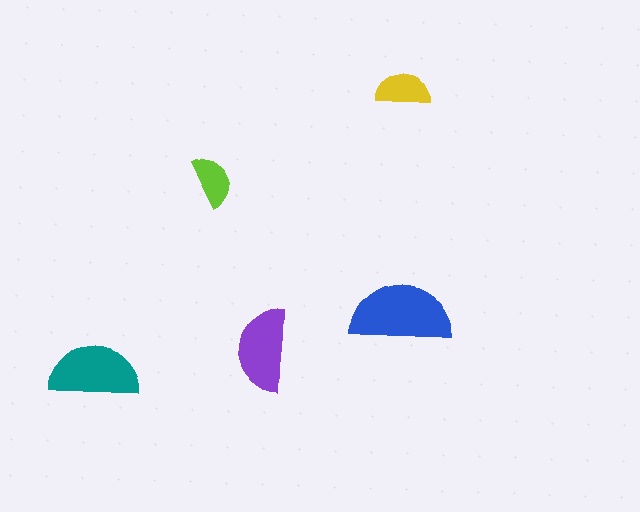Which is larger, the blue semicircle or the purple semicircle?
The blue one.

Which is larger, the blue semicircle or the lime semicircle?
The blue one.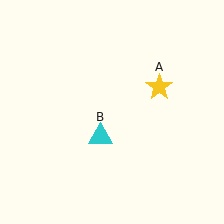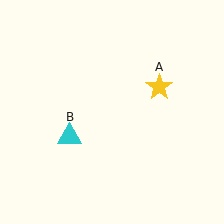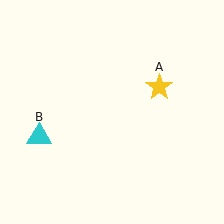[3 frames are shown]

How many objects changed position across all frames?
1 object changed position: cyan triangle (object B).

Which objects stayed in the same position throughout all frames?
Yellow star (object A) remained stationary.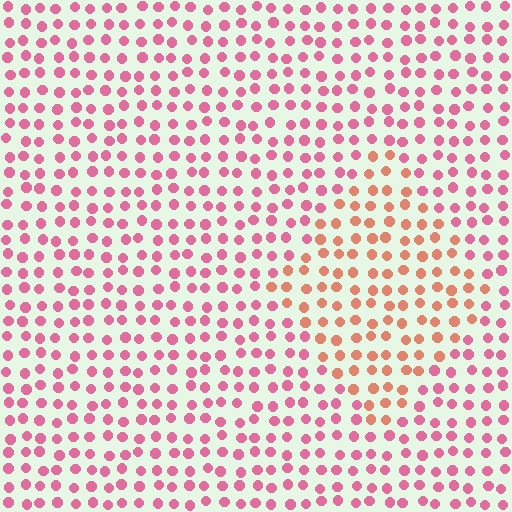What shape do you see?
I see a diamond.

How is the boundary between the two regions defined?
The boundary is defined purely by a slight shift in hue (about 37 degrees). Spacing, size, and orientation are identical on both sides.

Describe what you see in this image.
The image is filled with small pink elements in a uniform arrangement. A diamond-shaped region is visible where the elements are tinted to a slightly different hue, forming a subtle color boundary.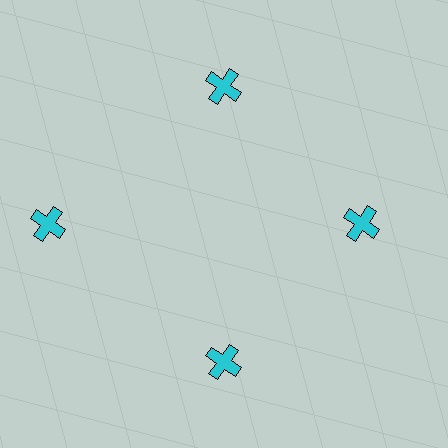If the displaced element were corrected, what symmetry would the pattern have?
It would have 4-fold rotational symmetry — the pattern would map onto itself every 90 degrees.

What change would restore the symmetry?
The symmetry would be restored by moving it inward, back onto the ring so that all 4 crosses sit at equal angles and equal distance from the center.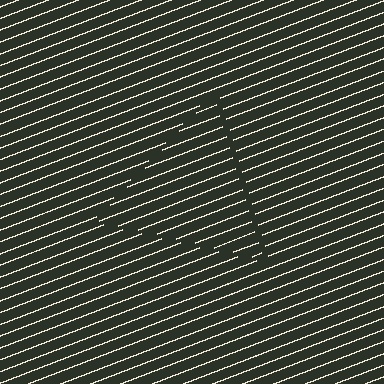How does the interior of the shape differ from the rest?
The interior of the shape contains the same grating, shifted by half a period — the contour is defined by the phase discontinuity where line-ends from the inner and outer gratings abut.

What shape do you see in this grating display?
An illusory triangle. The interior of the shape contains the same grating, shifted by half a period — the contour is defined by the phase discontinuity where line-ends from the inner and outer gratings abut.